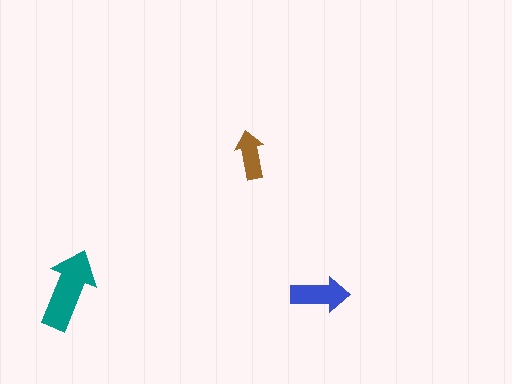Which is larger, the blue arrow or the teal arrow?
The teal one.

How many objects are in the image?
There are 3 objects in the image.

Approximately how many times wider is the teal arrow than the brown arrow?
About 1.5 times wider.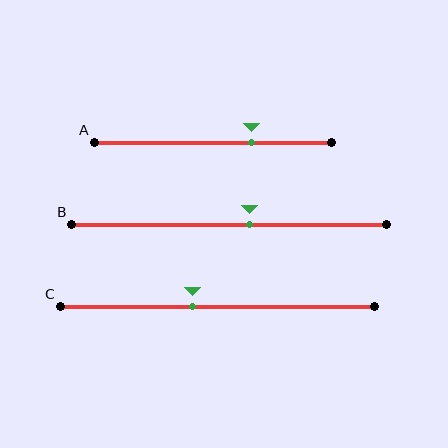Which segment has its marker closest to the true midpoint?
Segment B has its marker closest to the true midpoint.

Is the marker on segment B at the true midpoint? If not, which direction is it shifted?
No, the marker on segment B is shifted to the right by about 6% of the segment length.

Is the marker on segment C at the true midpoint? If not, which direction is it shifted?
No, the marker on segment C is shifted to the left by about 8% of the segment length.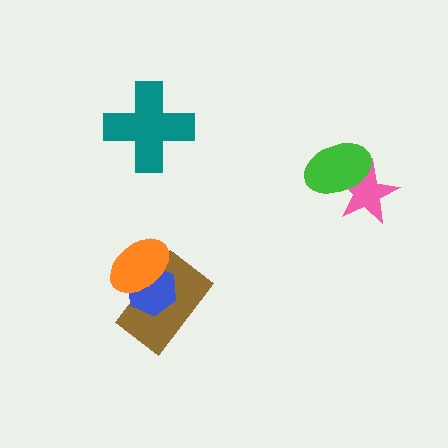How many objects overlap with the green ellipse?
1 object overlaps with the green ellipse.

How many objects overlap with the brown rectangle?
2 objects overlap with the brown rectangle.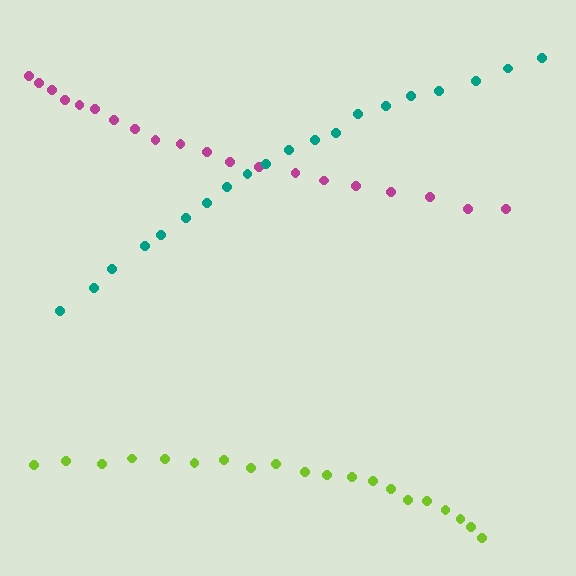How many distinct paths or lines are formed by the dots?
There are 3 distinct paths.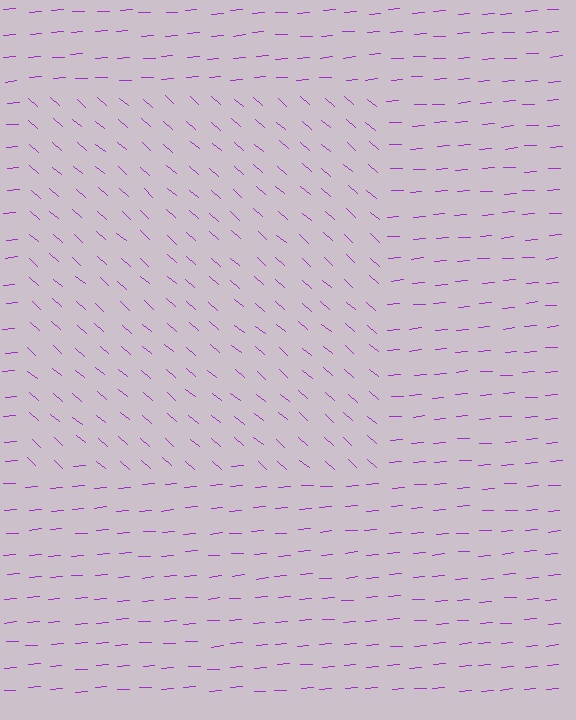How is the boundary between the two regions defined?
The boundary is defined purely by a change in line orientation (approximately 45 degrees difference). All lines are the same color and thickness.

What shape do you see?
I see a rectangle.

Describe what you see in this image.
The image is filled with small purple line segments. A rectangle region in the image has lines oriented differently from the surrounding lines, creating a visible texture boundary.